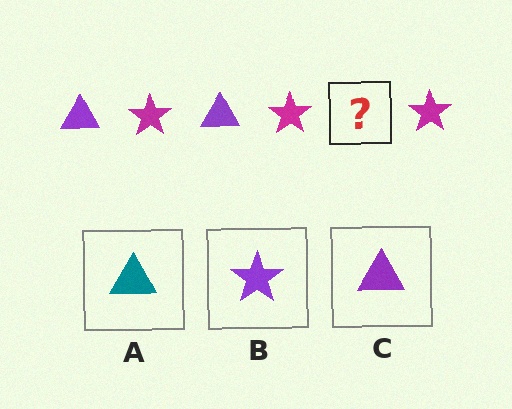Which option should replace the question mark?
Option C.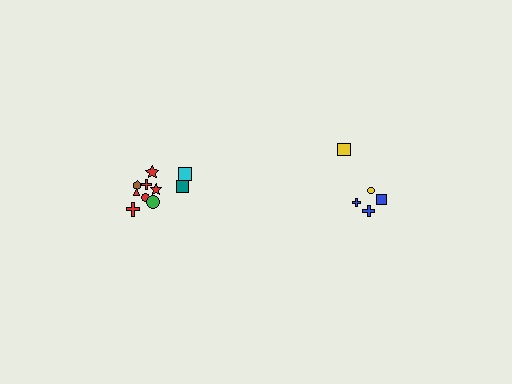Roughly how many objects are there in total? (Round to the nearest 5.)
Roughly 15 objects in total.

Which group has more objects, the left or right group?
The left group.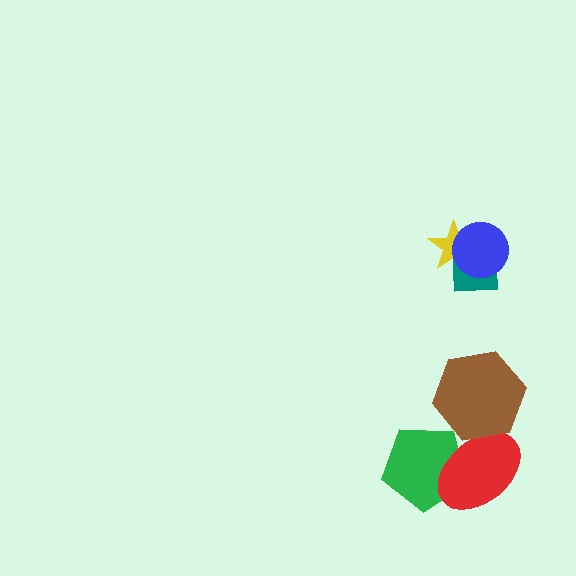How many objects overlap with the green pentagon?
1 object overlaps with the green pentagon.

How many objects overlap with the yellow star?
2 objects overlap with the yellow star.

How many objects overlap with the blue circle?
2 objects overlap with the blue circle.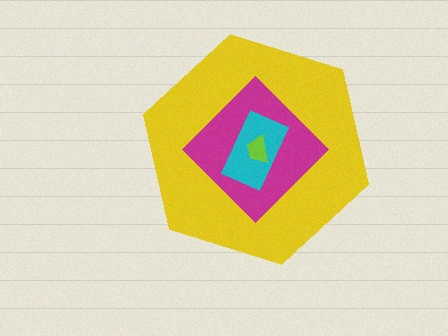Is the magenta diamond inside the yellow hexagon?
Yes.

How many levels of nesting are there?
4.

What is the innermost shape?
The lime trapezoid.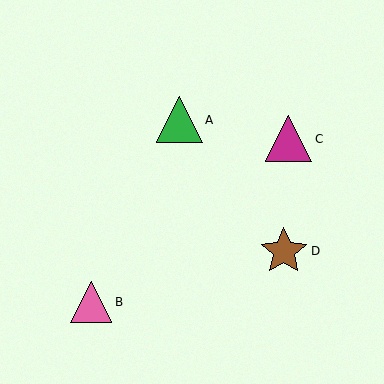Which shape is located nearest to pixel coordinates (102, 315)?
The pink triangle (labeled B) at (91, 302) is nearest to that location.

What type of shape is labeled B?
Shape B is a pink triangle.